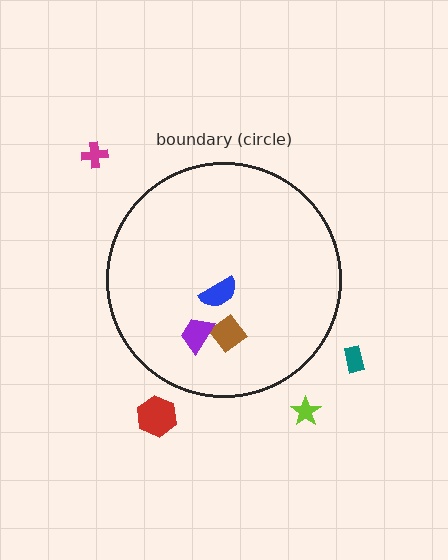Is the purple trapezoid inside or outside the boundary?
Inside.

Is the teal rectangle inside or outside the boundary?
Outside.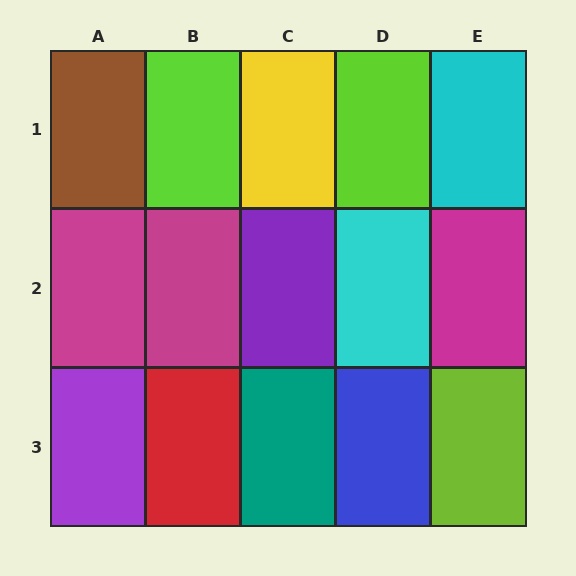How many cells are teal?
1 cell is teal.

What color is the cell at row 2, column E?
Magenta.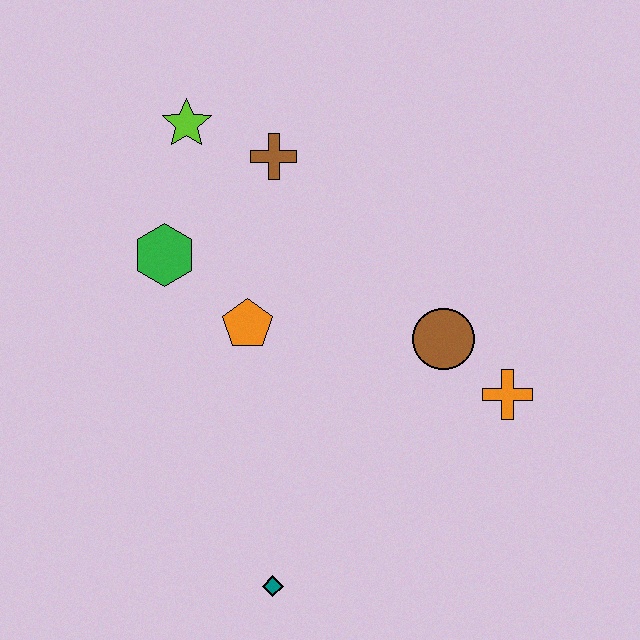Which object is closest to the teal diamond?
The orange pentagon is closest to the teal diamond.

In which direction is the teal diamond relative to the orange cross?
The teal diamond is to the left of the orange cross.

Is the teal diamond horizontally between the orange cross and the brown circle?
No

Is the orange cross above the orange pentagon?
No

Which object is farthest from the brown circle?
The lime star is farthest from the brown circle.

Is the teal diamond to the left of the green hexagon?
No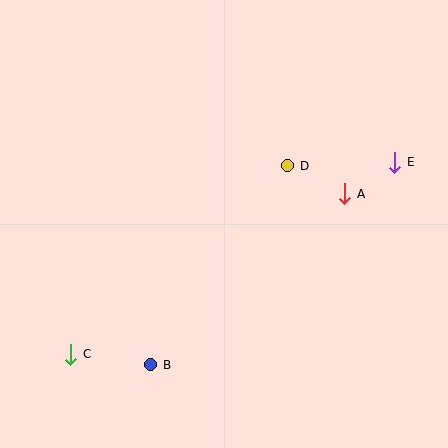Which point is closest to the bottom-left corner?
Point C is closest to the bottom-left corner.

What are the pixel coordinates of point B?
Point B is at (151, 365).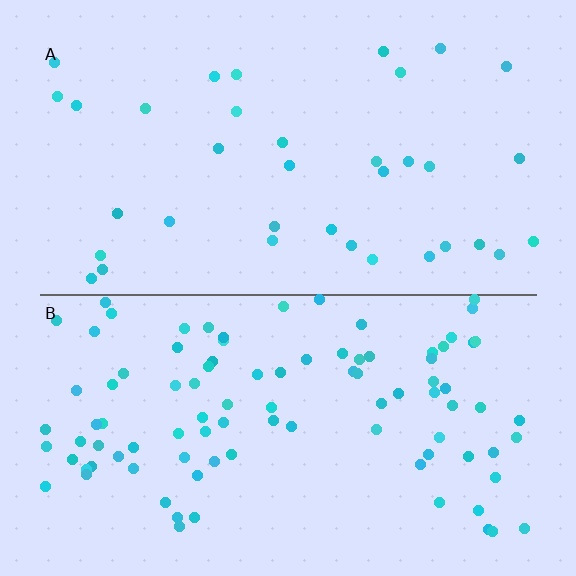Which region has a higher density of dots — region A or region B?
B (the bottom).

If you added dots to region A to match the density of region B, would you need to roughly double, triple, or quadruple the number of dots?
Approximately triple.